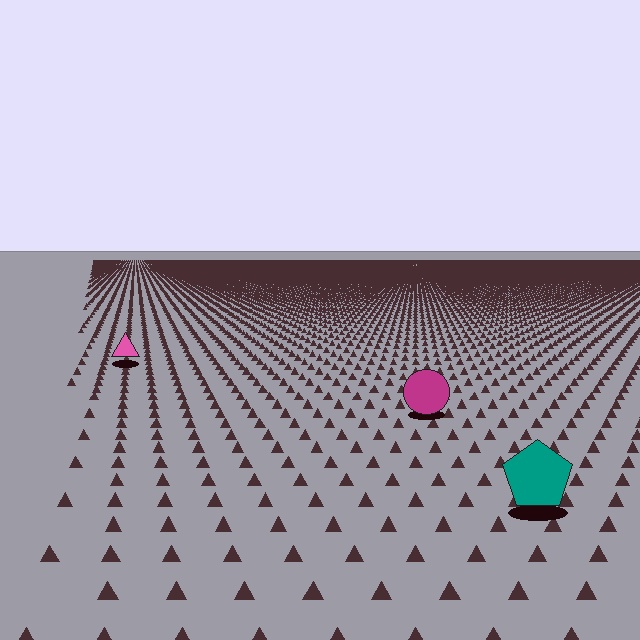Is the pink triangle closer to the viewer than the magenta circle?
No. The magenta circle is closer — you can tell from the texture gradient: the ground texture is coarser near it.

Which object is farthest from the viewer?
The pink triangle is farthest from the viewer. It appears smaller and the ground texture around it is denser.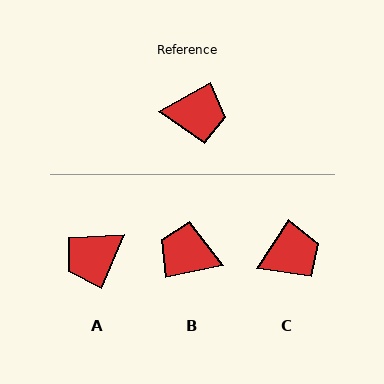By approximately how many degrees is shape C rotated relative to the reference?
Approximately 28 degrees counter-clockwise.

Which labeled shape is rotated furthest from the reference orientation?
B, about 163 degrees away.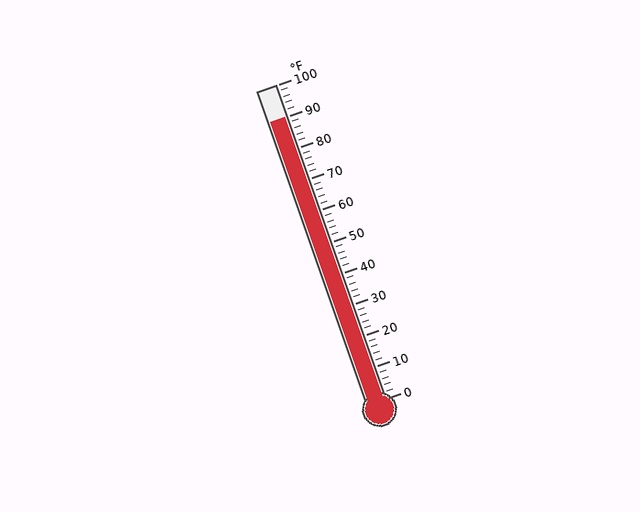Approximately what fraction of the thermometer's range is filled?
The thermometer is filled to approximately 90% of its range.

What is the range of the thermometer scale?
The thermometer scale ranges from 0°F to 100°F.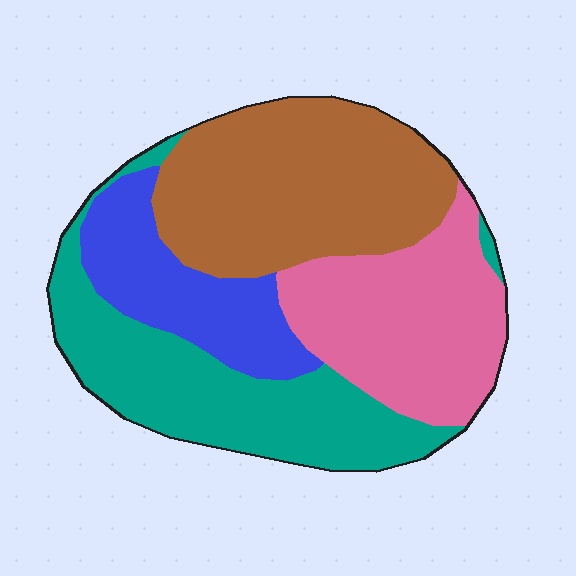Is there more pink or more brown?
Brown.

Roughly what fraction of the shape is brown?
Brown covers about 30% of the shape.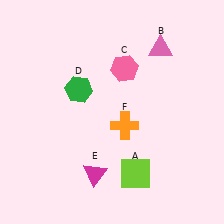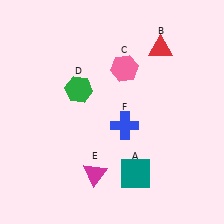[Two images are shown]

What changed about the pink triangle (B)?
In Image 1, B is pink. In Image 2, it changed to red.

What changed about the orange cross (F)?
In Image 1, F is orange. In Image 2, it changed to blue.